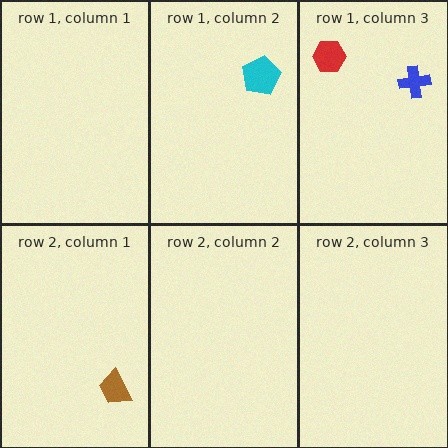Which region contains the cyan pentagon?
The row 1, column 2 region.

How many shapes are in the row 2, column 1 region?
1.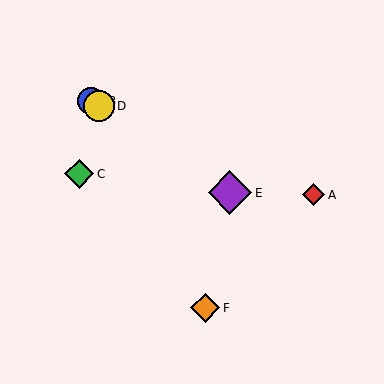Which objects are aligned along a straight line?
Objects B, D, E are aligned along a straight line.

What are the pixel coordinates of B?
Object B is at (91, 101).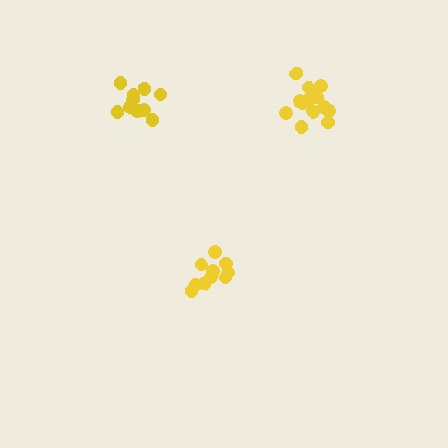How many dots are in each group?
Group 1: 14 dots, Group 2: 10 dots, Group 3: 10 dots (34 total).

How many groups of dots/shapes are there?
There are 3 groups.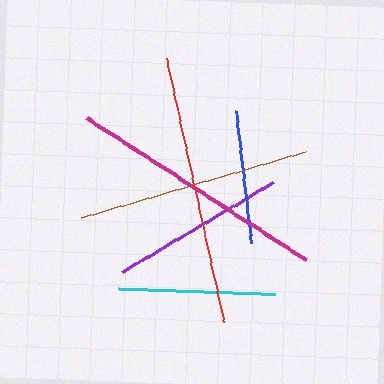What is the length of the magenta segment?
The magenta segment is approximately 261 pixels long.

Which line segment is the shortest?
The blue line is the shortest at approximately 134 pixels.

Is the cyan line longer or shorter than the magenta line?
The magenta line is longer than the cyan line.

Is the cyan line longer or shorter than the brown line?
The brown line is longer than the cyan line.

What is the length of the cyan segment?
The cyan segment is approximately 158 pixels long.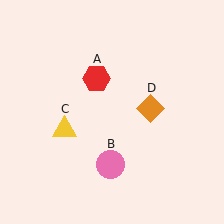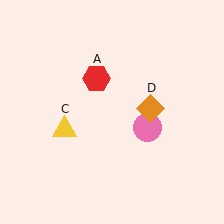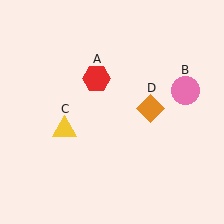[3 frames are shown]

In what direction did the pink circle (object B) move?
The pink circle (object B) moved up and to the right.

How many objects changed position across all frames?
1 object changed position: pink circle (object B).